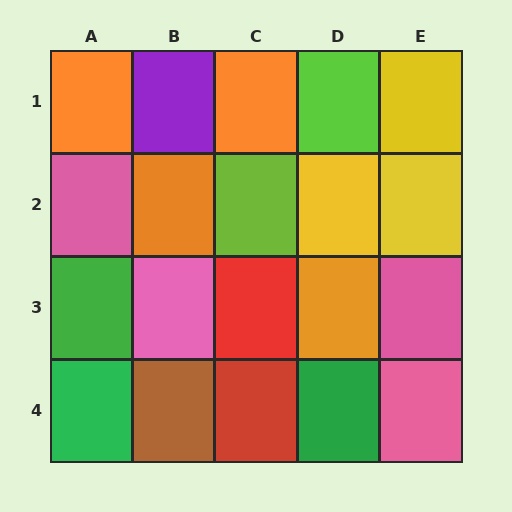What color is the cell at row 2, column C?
Lime.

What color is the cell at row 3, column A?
Green.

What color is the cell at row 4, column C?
Red.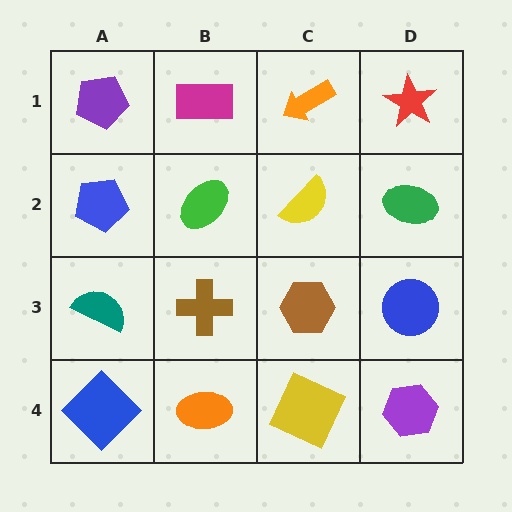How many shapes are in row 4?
4 shapes.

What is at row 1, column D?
A red star.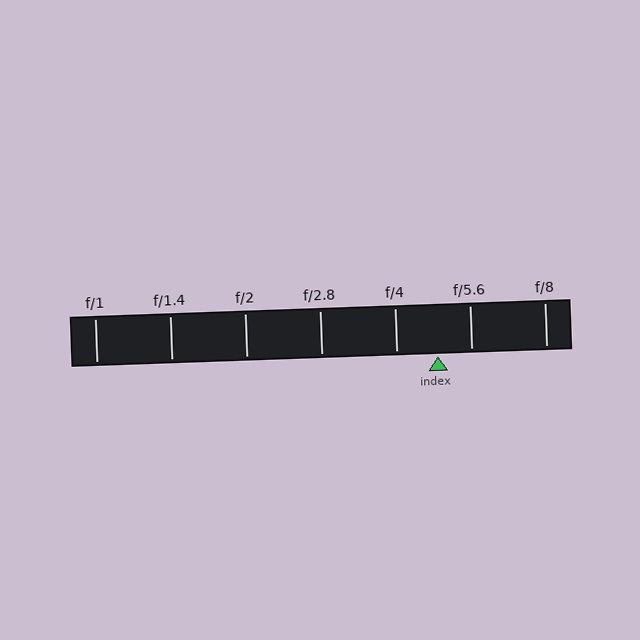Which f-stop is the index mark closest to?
The index mark is closest to f/5.6.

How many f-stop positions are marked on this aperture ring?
There are 7 f-stop positions marked.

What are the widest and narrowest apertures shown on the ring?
The widest aperture shown is f/1 and the narrowest is f/8.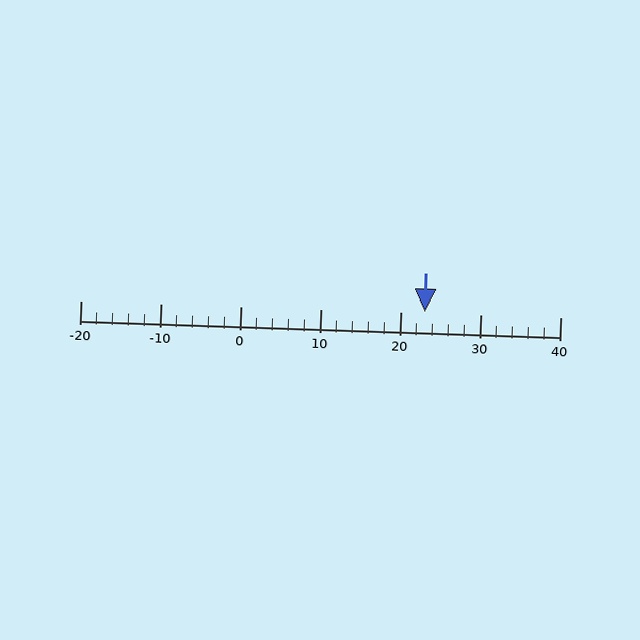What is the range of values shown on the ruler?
The ruler shows values from -20 to 40.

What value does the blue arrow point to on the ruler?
The blue arrow points to approximately 23.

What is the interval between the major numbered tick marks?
The major tick marks are spaced 10 units apart.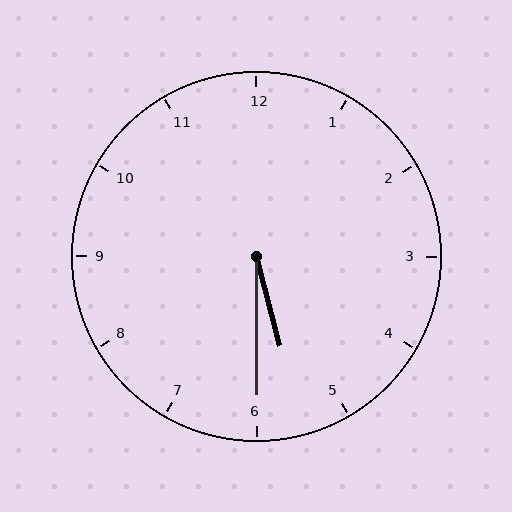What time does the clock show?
5:30.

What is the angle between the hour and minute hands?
Approximately 15 degrees.